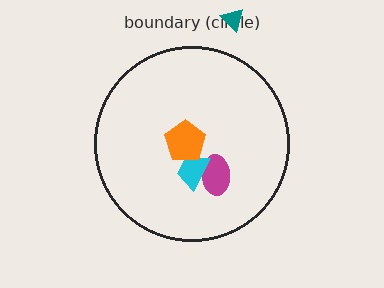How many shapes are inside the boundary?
3 inside, 1 outside.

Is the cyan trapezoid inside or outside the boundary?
Inside.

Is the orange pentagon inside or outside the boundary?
Inside.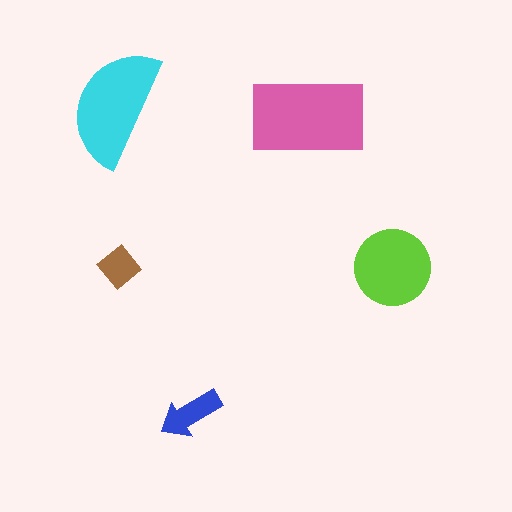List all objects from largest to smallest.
The pink rectangle, the cyan semicircle, the lime circle, the blue arrow, the brown diamond.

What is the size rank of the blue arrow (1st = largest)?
4th.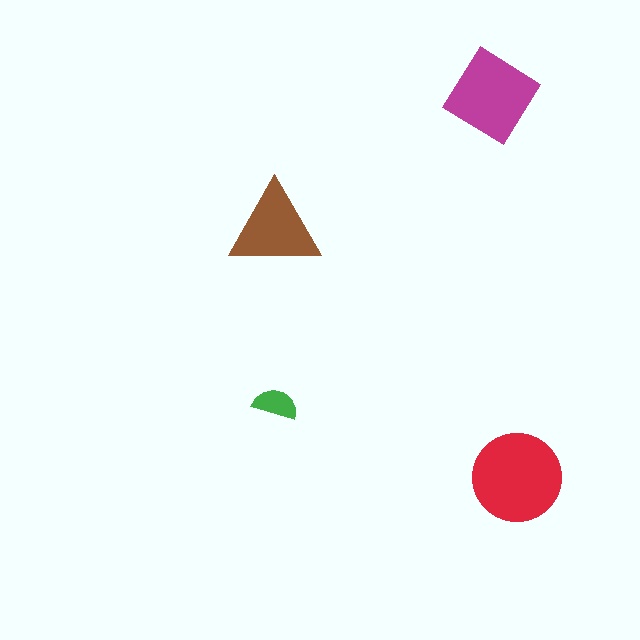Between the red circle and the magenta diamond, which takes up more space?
The red circle.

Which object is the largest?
The red circle.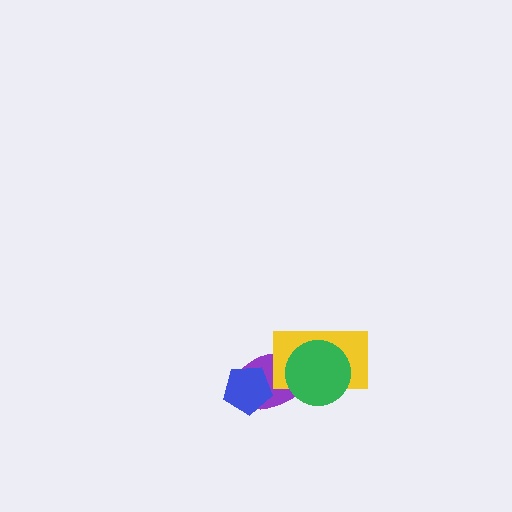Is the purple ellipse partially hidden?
Yes, it is partially covered by another shape.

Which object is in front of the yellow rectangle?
The green circle is in front of the yellow rectangle.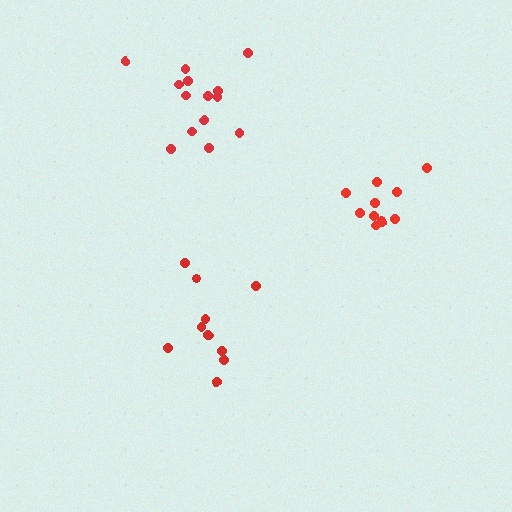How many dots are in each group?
Group 1: 11 dots, Group 2: 15 dots, Group 3: 11 dots (37 total).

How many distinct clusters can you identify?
There are 3 distinct clusters.